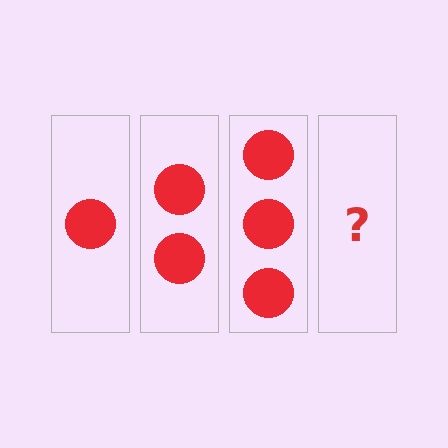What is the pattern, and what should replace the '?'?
The pattern is that each step adds one more circle. The '?' should be 4 circles.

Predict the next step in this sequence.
The next step is 4 circles.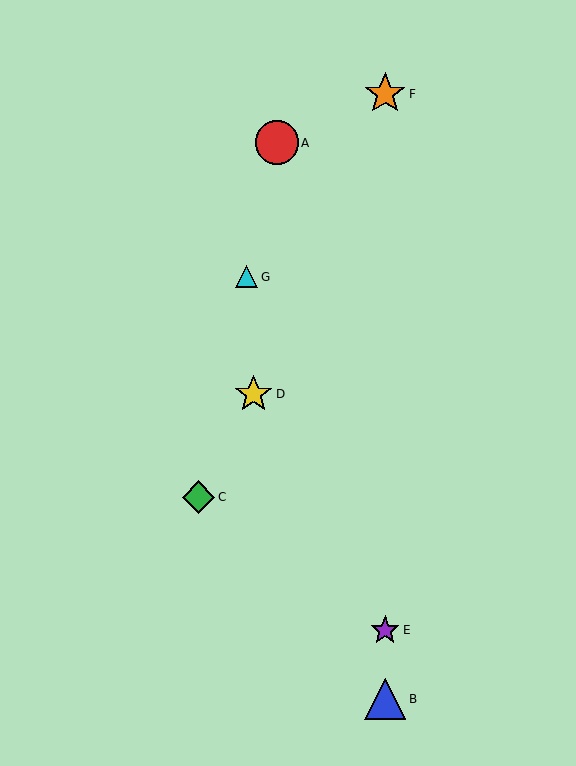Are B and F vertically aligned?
Yes, both are at x≈385.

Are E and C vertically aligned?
No, E is at x≈385 and C is at x≈198.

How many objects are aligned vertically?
3 objects (B, E, F) are aligned vertically.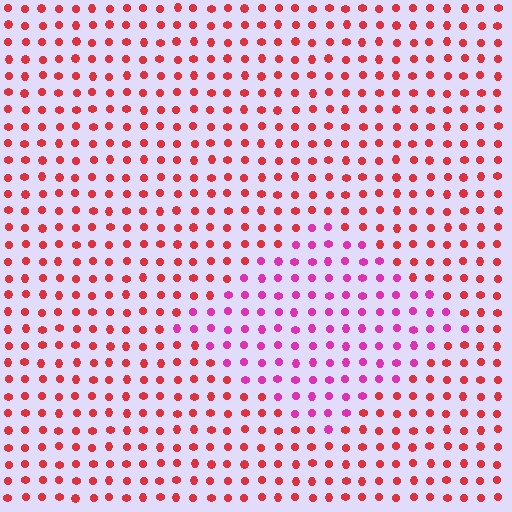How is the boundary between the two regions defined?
The boundary is defined purely by a slight shift in hue (about 41 degrees). Spacing, size, and orientation are identical on both sides.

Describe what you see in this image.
The image is filled with small red elements in a uniform arrangement. A diamond-shaped region is visible where the elements are tinted to a slightly different hue, forming a subtle color boundary.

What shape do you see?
I see a diamond.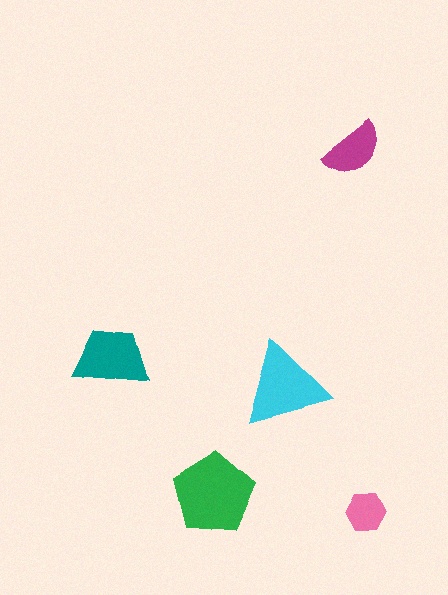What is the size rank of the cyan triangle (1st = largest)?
2nd.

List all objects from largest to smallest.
The green pentagon, the cyan triangle, the teal trapezoid, the magenta semicircle, the pink hexagon.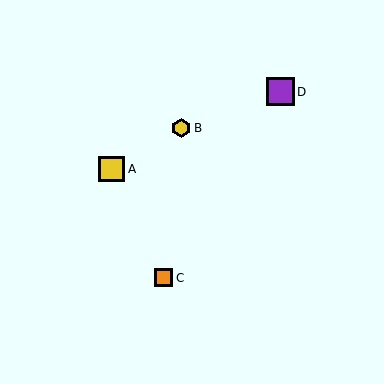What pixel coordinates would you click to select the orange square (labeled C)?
Click at (164, 278) to select the orange square C.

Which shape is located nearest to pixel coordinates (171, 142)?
The yellow hexagon (labeled B) at (181, 128) is nearest to that location.